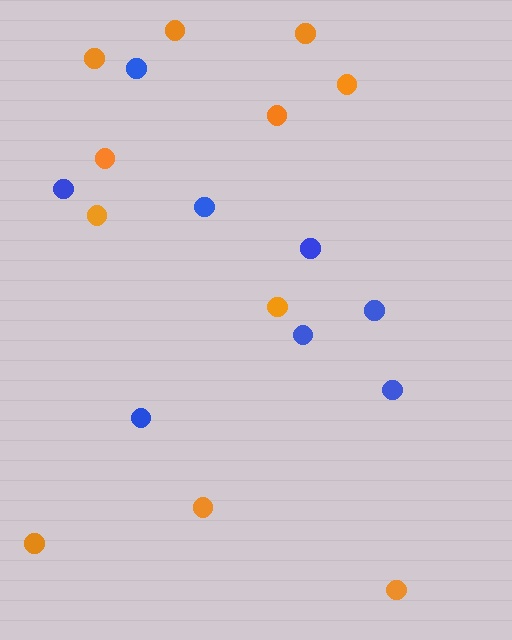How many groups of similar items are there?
There are 2 groups: one group of blue circles (8) and one group of orange circles (11).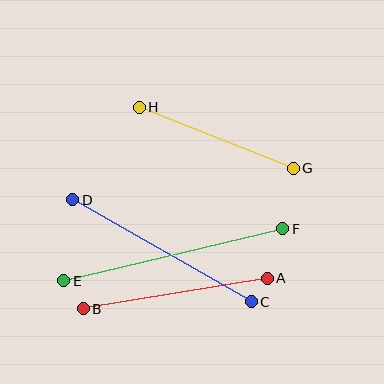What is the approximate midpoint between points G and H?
The midpoint is at approximately (216, 138) pixels.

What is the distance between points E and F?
The distance is approximately 225 pixels.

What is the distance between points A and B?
The distance is approximately 186 pixels.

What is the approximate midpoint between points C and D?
The midpoint is at approximately (162, 251) pixels.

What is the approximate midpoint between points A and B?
The midpoint is at approximately (175, 293) pixels.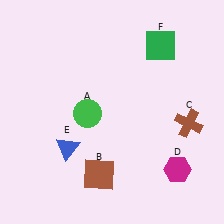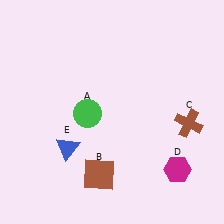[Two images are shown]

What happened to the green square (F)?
The green square (F) was removed in Image 2. It was in the top-right area of Image 1.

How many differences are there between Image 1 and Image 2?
There is 1 difference between the two images.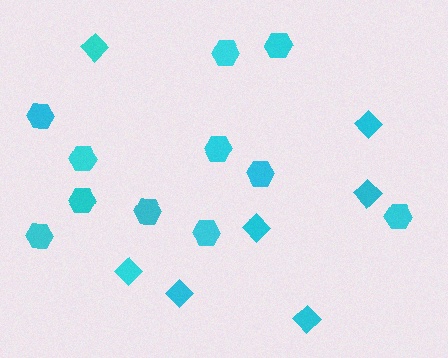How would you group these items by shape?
There are 2 groups: one group of hexagons (11) and one group of diamonds (7).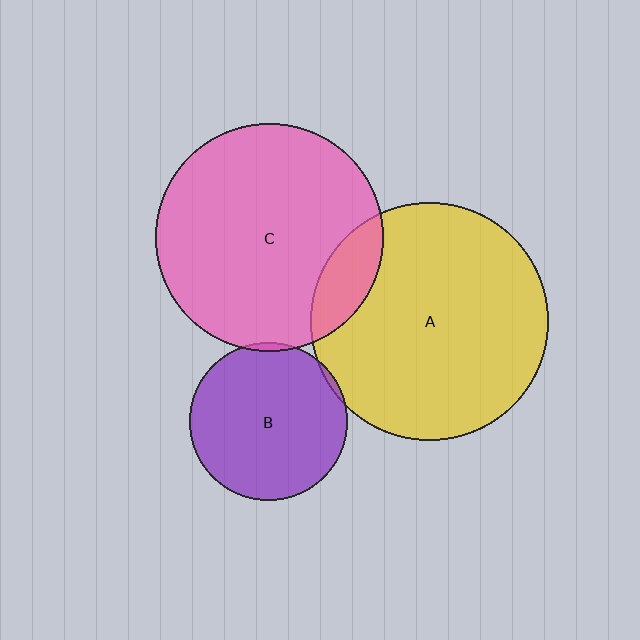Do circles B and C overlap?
Yes.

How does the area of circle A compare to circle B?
Approximately 2.3 times.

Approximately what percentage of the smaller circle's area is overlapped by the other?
Approximately 5%.